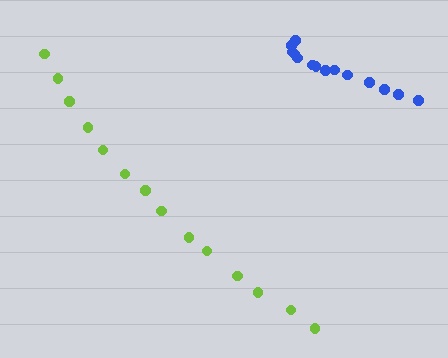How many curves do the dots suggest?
There are 2 distinct paths.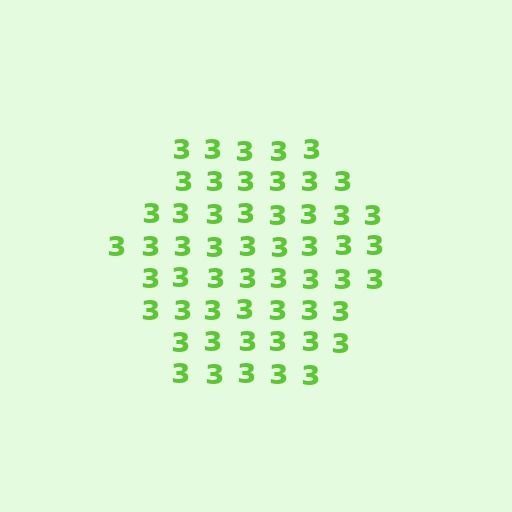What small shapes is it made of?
It is made of small digit 3's.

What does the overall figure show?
The overall figure shows a hexagon.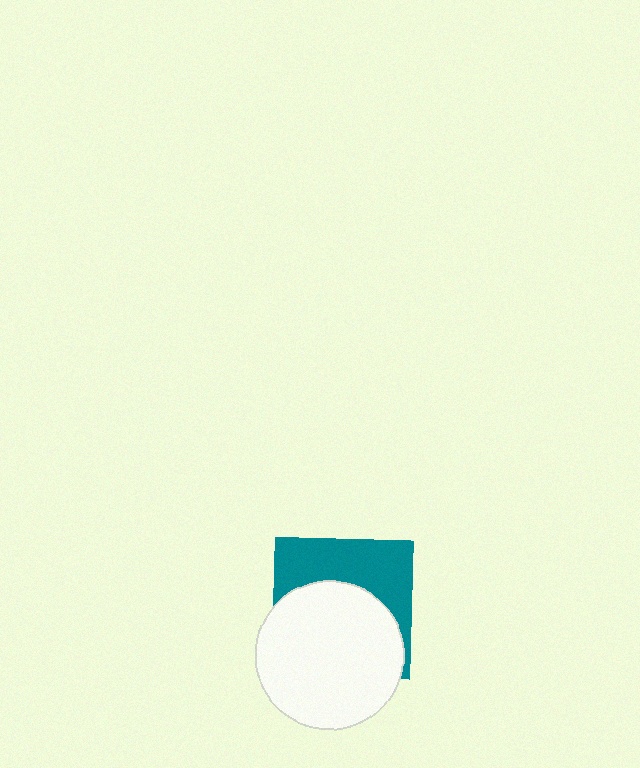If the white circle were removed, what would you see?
You would see the complete teal square.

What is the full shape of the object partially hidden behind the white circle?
The partially hidden object is a teal square.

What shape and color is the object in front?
The object in front is a white circle.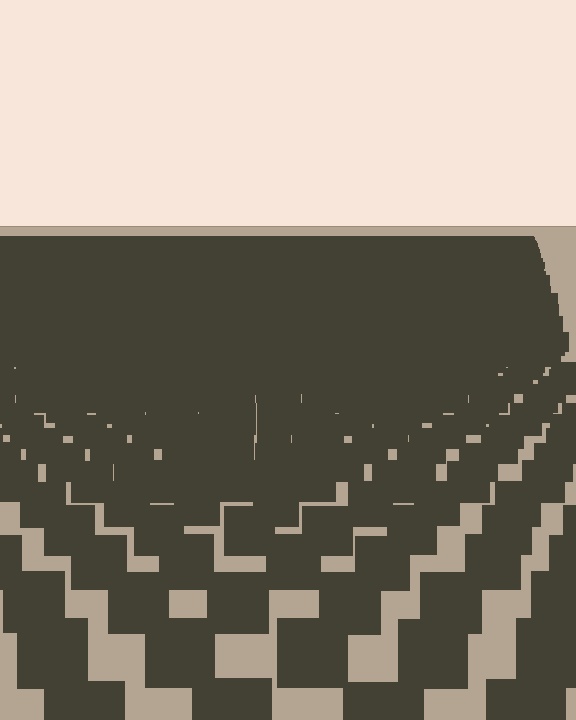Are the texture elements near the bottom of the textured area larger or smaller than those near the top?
Larger. Near the bottom, elements are closer to the viewer and appear at a bigger on-screen size.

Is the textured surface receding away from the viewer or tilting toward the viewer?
The surface is receding away from the viewer. Texture elements get smaller and denser toward the top.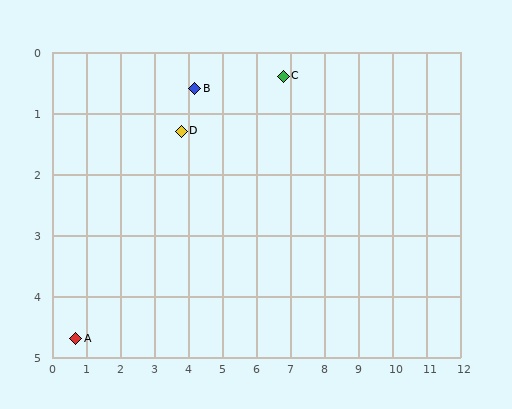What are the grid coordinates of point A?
Point A is at approximately (0.7, 4.7).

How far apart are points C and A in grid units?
Points C and A are about 7.5 grid units apart.